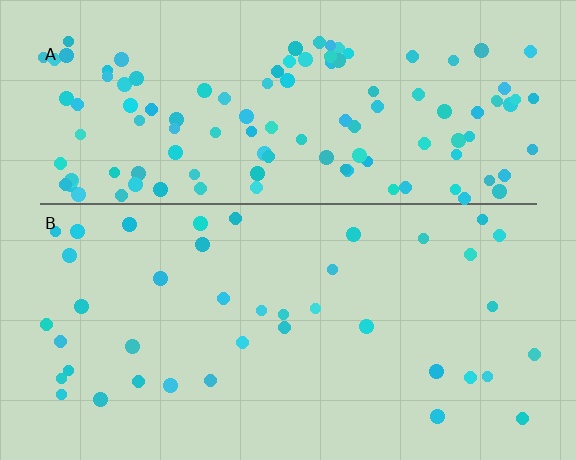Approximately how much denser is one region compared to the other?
Approximately 3.1× — region A over region B.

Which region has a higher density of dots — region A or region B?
A (the top).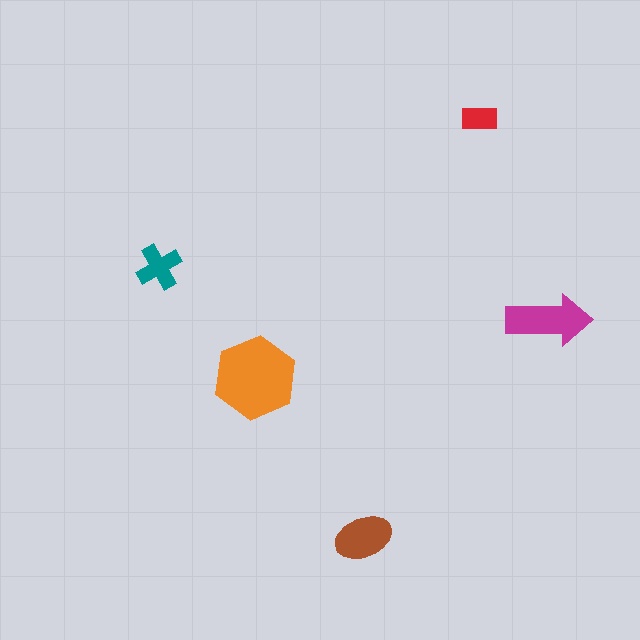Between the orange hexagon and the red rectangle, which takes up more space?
The orange hexagon.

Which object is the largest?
The orange hexagon.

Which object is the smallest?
The red rectangle.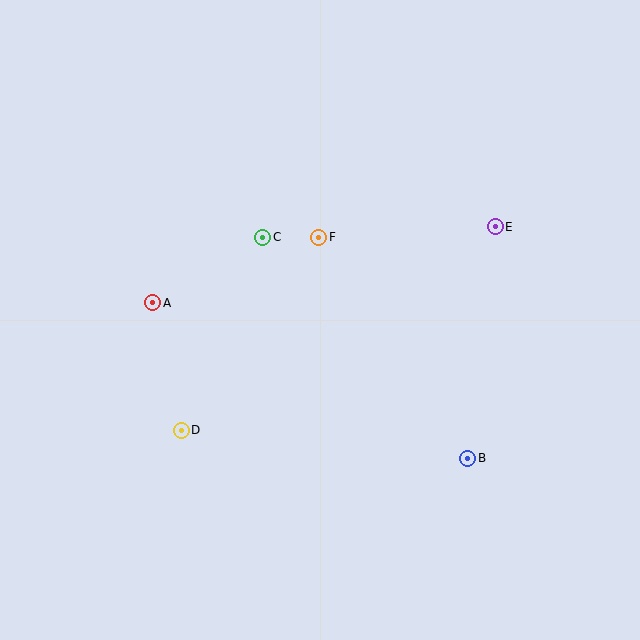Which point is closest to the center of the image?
Point F at (319, 237) is closest to the center.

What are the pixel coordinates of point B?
Point B is at (468, 458).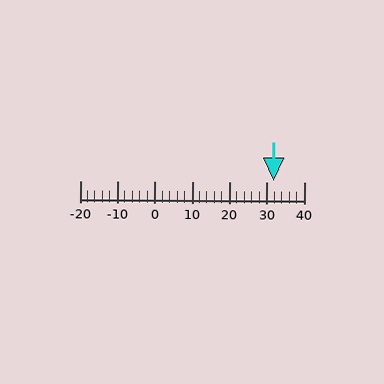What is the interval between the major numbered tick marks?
The major tick marks are spaced 10 units apart.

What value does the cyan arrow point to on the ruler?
The cyan arrow points to approximately 32.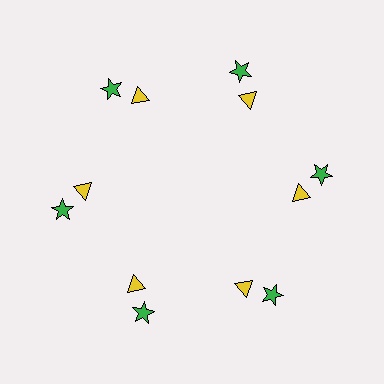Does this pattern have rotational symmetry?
Yes, this pattern has 6-fold rotational symmetry. It looks the same after rotating 60 degrees around the center.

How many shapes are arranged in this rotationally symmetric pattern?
There are 12 shapes, arranged in 6 groups of 2.